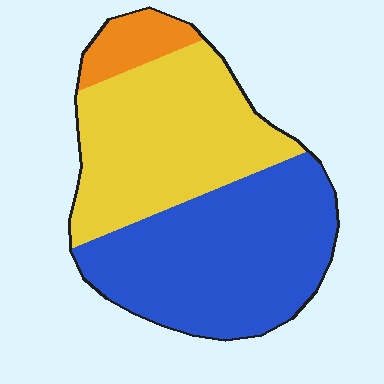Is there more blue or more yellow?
Blue.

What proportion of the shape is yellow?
Yellow covers roughly 45% of the shape.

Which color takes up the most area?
Blue, at roughly 50%.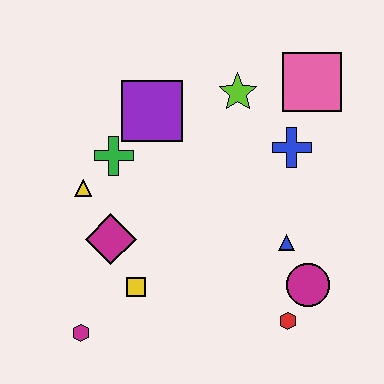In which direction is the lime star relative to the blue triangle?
The lime star is above the blue triangle.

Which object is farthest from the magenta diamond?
The pink square is farthest from the magenta diamond.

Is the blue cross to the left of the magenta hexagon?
No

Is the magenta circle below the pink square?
Yes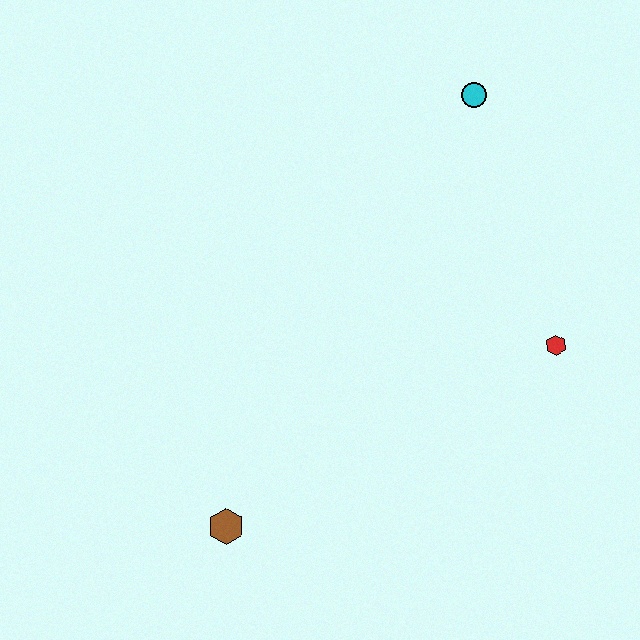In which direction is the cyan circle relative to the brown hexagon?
The cyan circle is above the brown hexagon.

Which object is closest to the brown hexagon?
The red hexagon is closest to the brown hexagon.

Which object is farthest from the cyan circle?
The brown hexagon is farthest from the cyan circle.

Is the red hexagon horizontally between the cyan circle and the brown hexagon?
No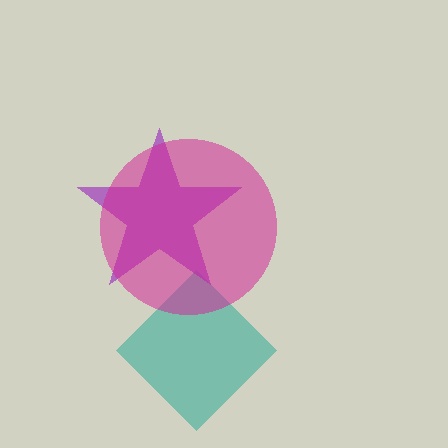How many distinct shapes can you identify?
There are 3 distinct shapes: a teal diamond, a purple star, a magenta circle.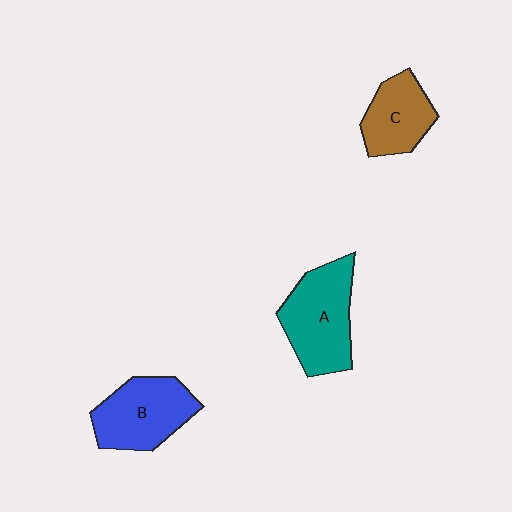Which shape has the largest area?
Shape A (teal).